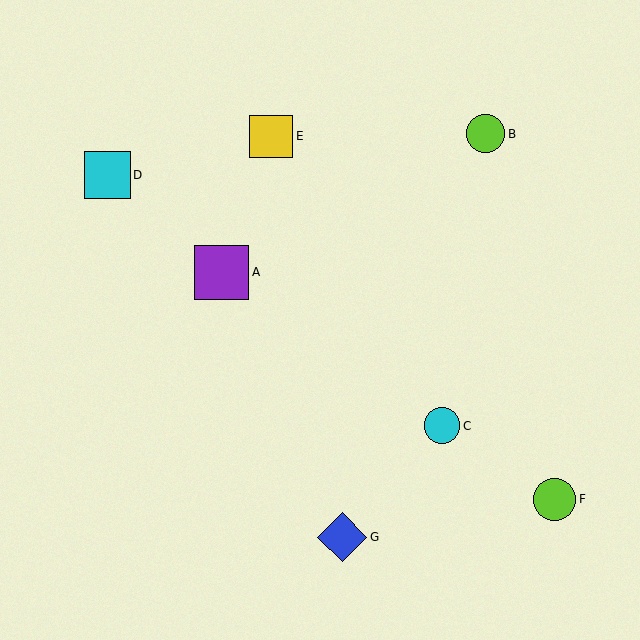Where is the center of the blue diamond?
The center of the blue diamond is at (342, 537).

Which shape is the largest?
The purple square (labeled A) is the largest.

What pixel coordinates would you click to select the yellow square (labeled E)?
Click at (271, 136) to select the yellow square E.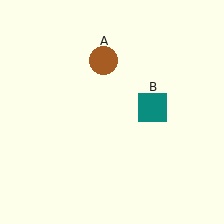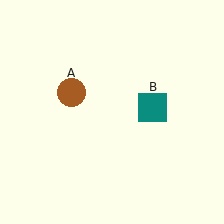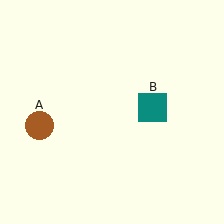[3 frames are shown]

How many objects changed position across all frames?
1 object changed position: brown circle (object A).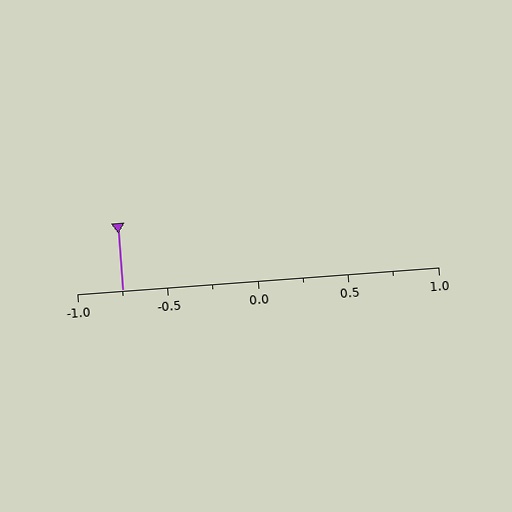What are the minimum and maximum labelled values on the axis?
The axis runs from -1.0 to 1.0.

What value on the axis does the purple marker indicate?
The marker indicates approximately -0.75.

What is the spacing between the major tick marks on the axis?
The major ticks are spaced 0.5 apart.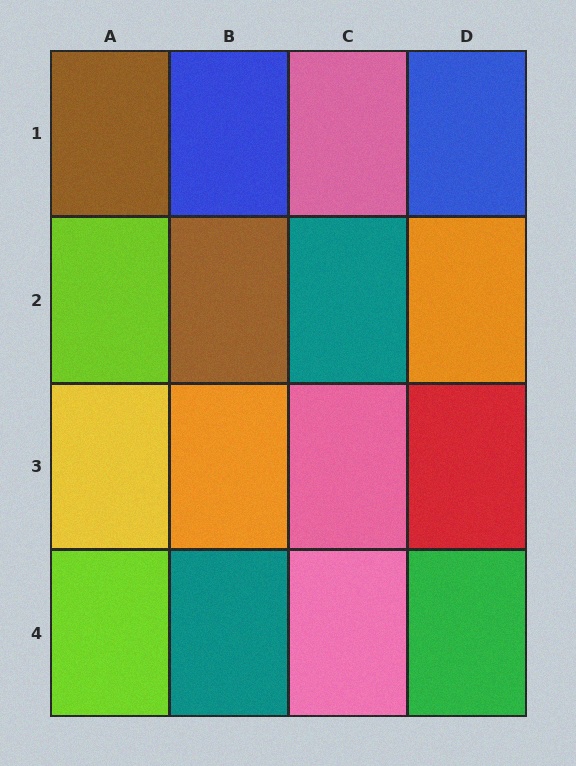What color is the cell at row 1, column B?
Blue.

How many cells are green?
1 cell is green.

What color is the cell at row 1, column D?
Blue.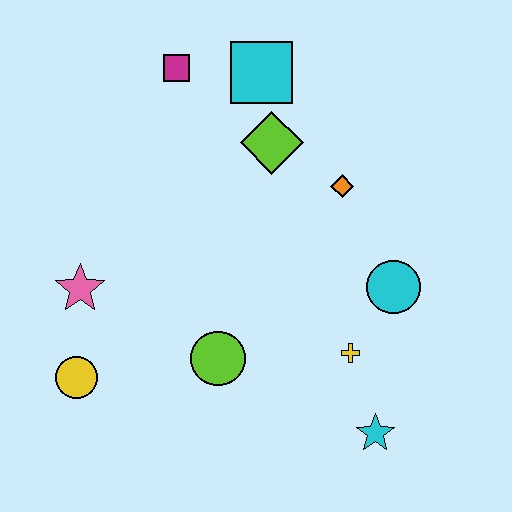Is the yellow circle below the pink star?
Yes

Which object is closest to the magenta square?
The cyan square is closest to the magenta square.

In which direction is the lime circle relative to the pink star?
The lime circle is to the right of the pink star.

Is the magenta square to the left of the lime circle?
Yes